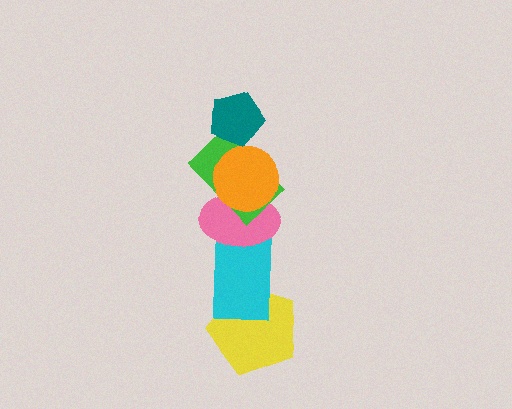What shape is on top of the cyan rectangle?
The pink ellipse is on top of the cyan rectangle.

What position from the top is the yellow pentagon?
The yellow pentagon is 6th from the top.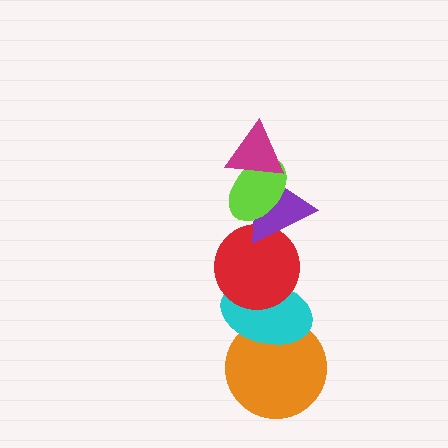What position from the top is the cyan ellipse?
The cyan ellipse is 5th from the top.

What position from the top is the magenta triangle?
The magenta triangle is 1st from the top.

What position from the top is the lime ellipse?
The lime ellipse is 2nd from the top.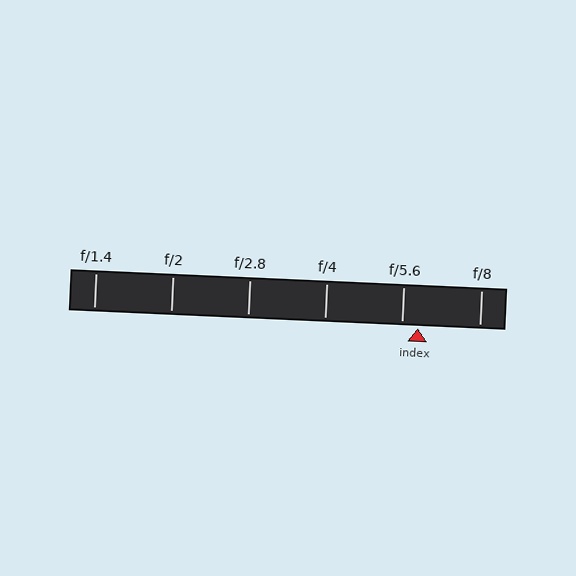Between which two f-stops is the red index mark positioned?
The index mark is between f/5.6 and f/8.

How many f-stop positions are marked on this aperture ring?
There are 6 f-stop positions marked.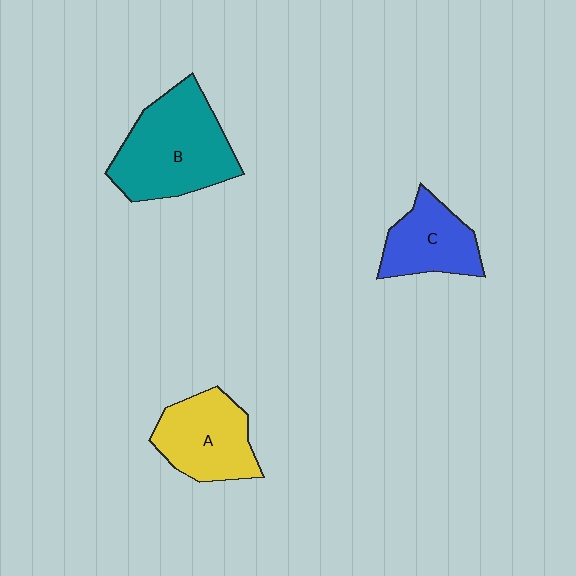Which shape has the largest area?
Shape B (teal).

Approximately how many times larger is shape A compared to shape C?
Approximately 1.2 times.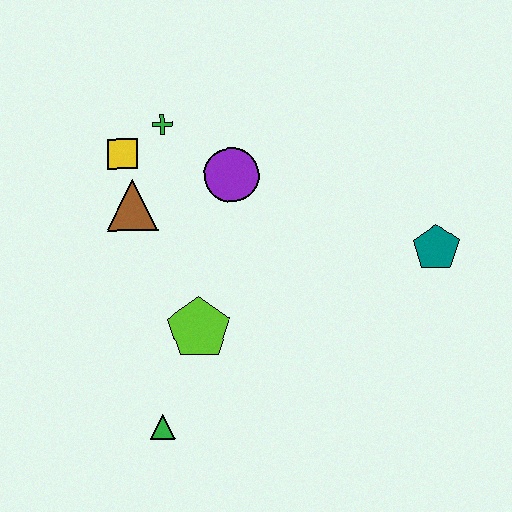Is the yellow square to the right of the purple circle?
No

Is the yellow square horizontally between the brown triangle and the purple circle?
No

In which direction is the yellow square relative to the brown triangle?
The yellow square is above the brown triangle.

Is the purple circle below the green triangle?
No